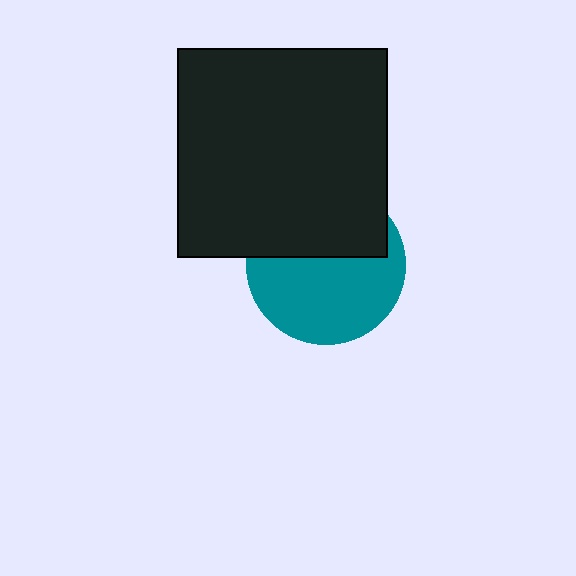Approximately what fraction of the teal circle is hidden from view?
Roughly 41% of the teal circle is hidden behind the black square.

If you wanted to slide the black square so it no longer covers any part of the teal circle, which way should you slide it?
Slide it up — that is the most direct way to separate the two shapes.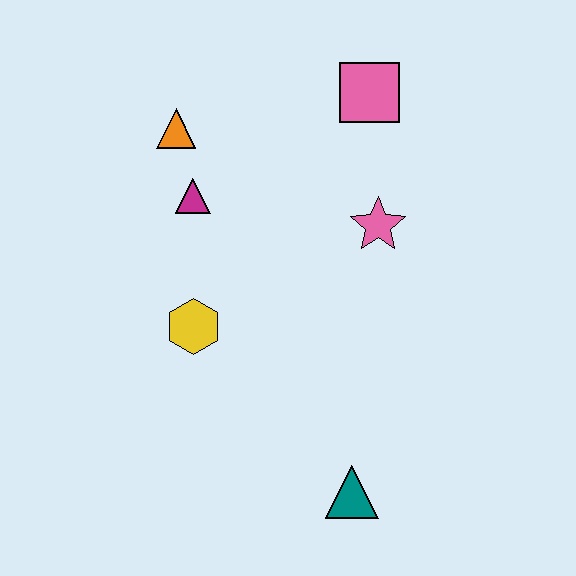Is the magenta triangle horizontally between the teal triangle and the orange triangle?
Yes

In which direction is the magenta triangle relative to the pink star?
The magenta triangle is to the left of the pink star.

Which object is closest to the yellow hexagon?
The magenta triangle is closest to the yellow hexagon.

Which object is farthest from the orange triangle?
The teal triangle is farthest from the orange triangle.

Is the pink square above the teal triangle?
Yes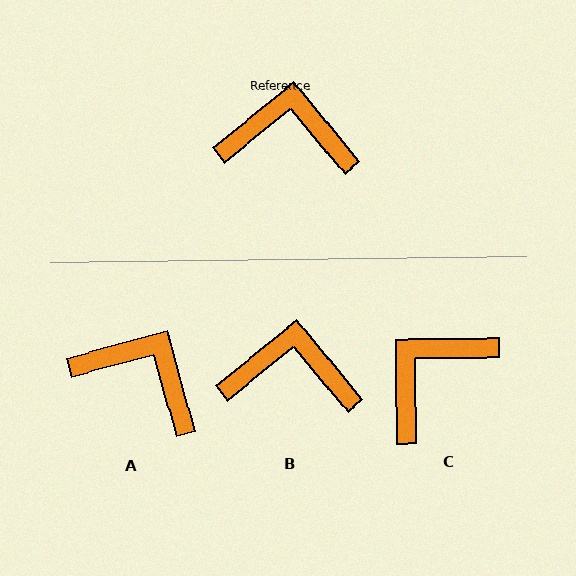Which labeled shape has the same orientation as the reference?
B.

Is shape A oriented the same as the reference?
No, it is off by about 24 degrees.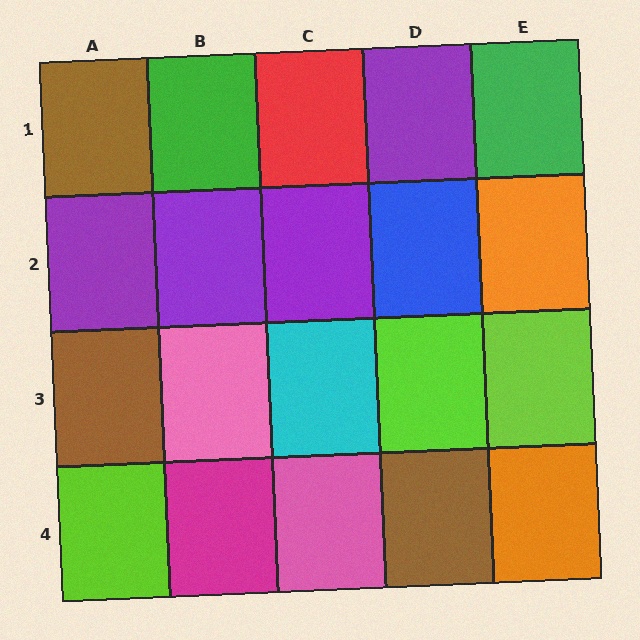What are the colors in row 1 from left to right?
Brown, green, red, purple, green.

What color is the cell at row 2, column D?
Blue.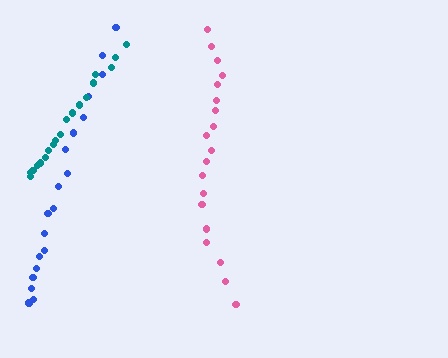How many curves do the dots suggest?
There are 3 distinct paths.